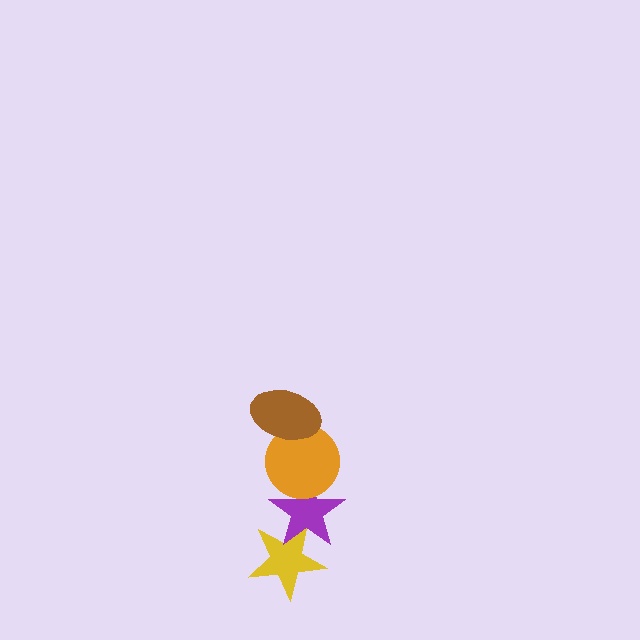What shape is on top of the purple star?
The orange circle is on top of the purple star.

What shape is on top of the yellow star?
The purple star is on top of the yellow star.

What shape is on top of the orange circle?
The brown ellipse is on top of the orange circle.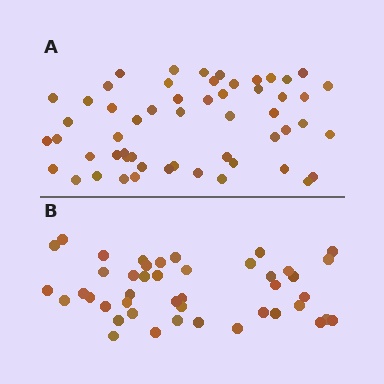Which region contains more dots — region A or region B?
Region A (the top region) has more dots.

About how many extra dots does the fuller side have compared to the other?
Region A has roughly 12 or so more dots than region B.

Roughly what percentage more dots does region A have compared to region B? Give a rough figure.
About 25% more.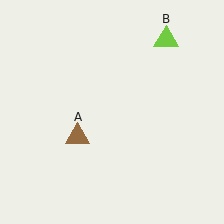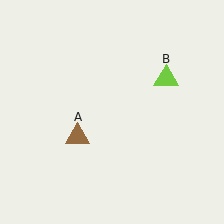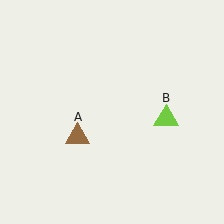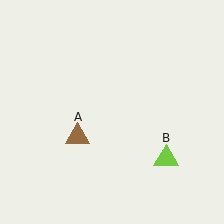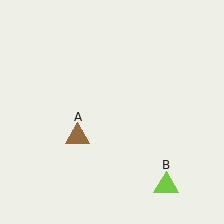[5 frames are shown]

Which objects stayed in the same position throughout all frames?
Brown triangle (object A) remained stationary.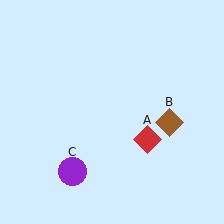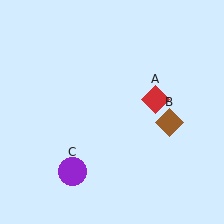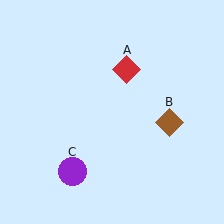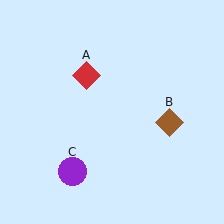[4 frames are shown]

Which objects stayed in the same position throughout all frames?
Brown diamond (object B) and purple circle (object C) remained stationary.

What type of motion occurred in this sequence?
The red diamond (object A) rotated counterclockwise around the center of the scene.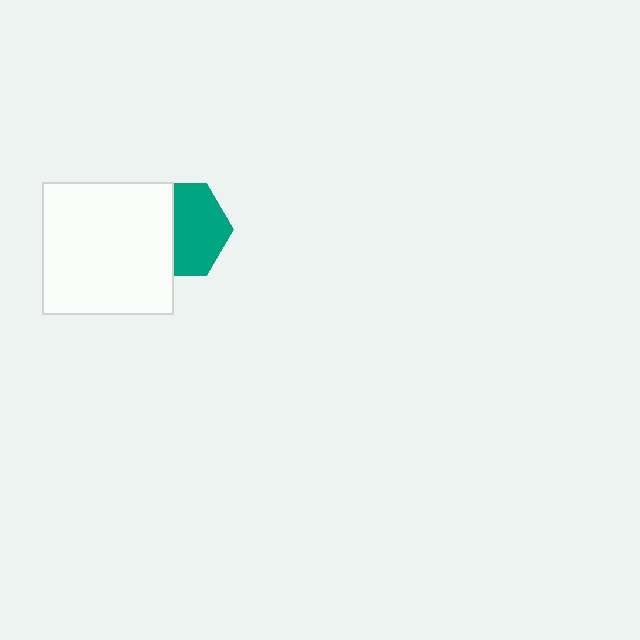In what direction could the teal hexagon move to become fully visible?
The teal hexagon could move right. That would shift it out from behind the white square entirely.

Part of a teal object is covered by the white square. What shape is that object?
It is a hexagon.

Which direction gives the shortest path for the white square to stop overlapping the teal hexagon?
Moving left gives the shortest separation.